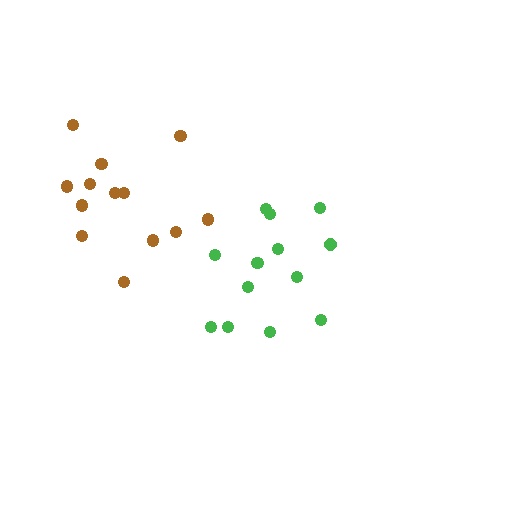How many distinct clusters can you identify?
There are 2 distinct clusters.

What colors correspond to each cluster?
The clusters are colored: brown, green.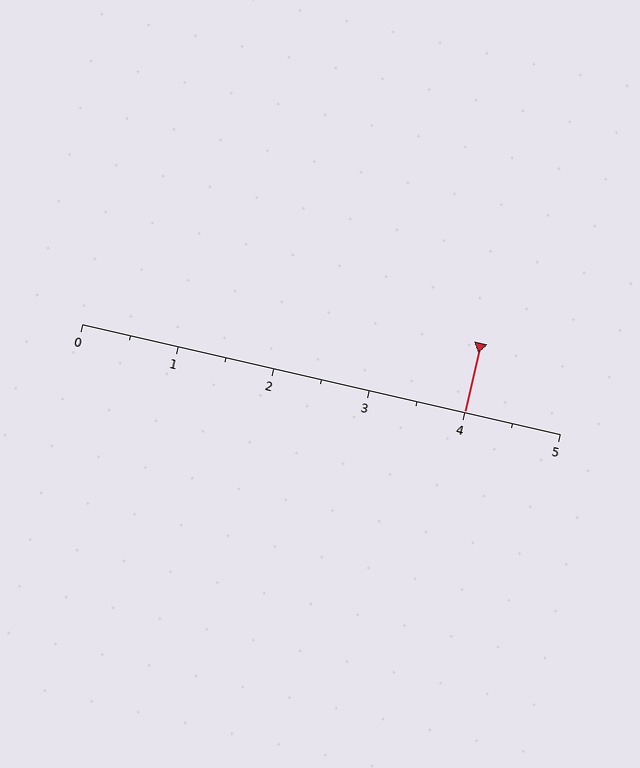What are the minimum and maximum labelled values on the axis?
The axis runs from 0 to 5.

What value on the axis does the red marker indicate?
The marker indicates approximately 4.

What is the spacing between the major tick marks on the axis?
The major ticks are spaced 1 apart.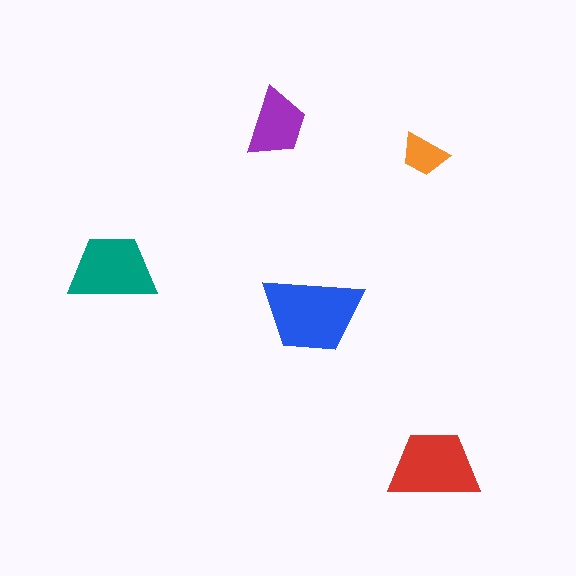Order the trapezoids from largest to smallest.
the blue one, the red one, the teal one, the purple one, the orange one.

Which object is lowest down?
The red trapezoid is bottommost.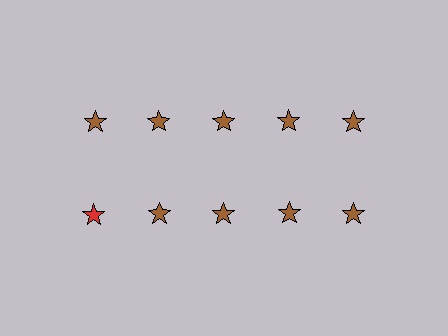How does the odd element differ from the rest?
It has a different color: red instead of brown.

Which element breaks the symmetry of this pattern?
The red star in the second row, leftmost column breaks the symmetry. All other shapes are brown stars.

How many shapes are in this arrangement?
There are 10 shapes arranged in a grid pattern.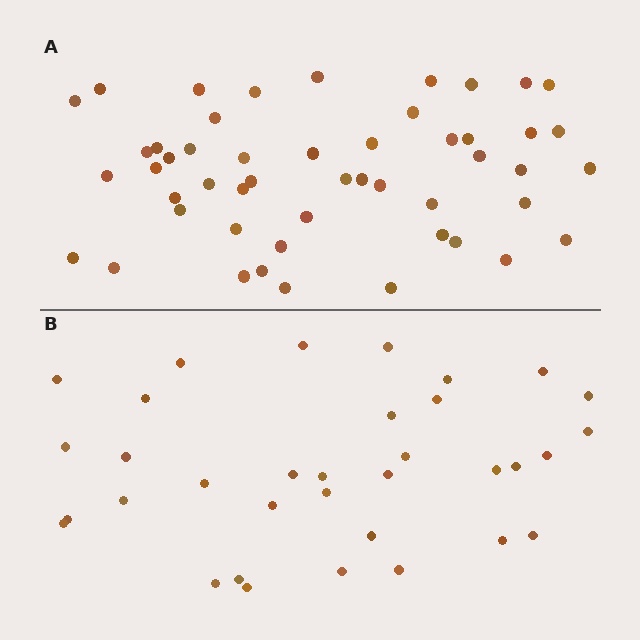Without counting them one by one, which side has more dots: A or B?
Region A (the top region) has more dots.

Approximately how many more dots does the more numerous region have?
Region A has approximately 15 more dots than region B.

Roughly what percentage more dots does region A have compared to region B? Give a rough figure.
About 45% more.